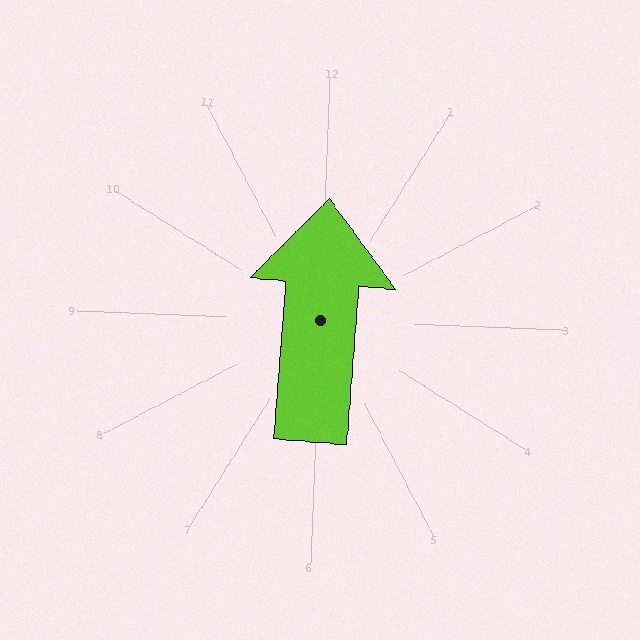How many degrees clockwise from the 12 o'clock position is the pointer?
Approximately 2 degrees.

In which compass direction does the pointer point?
North.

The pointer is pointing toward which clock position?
Roughly 12 o'clock.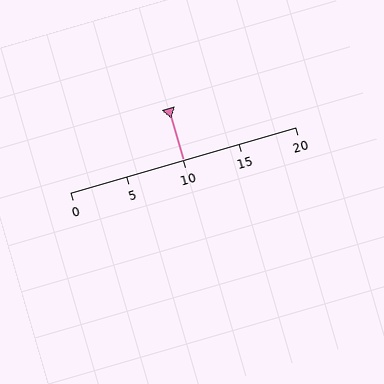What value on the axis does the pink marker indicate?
The marker indicates approximately 10.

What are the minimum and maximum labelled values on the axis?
The axis runs from 0 to 20.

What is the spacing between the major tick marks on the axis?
The major ticks are spaced 5 apart.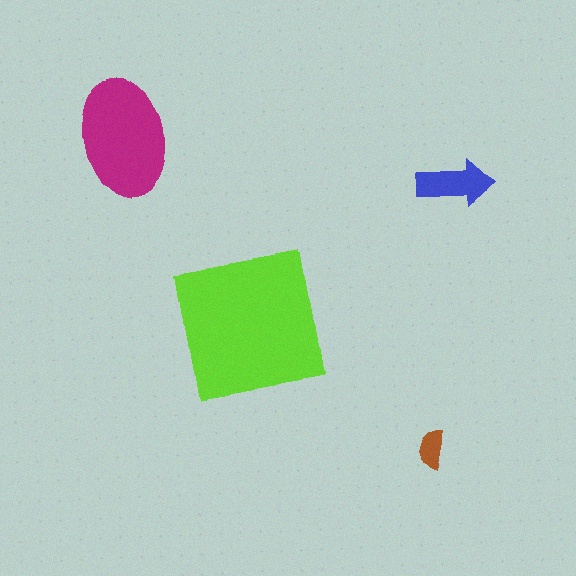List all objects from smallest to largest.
The brown semicircle, the blue arrow, the magenta ellipse, the lime square.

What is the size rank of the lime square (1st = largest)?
1st.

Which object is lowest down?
The brown semicircle is bottommost.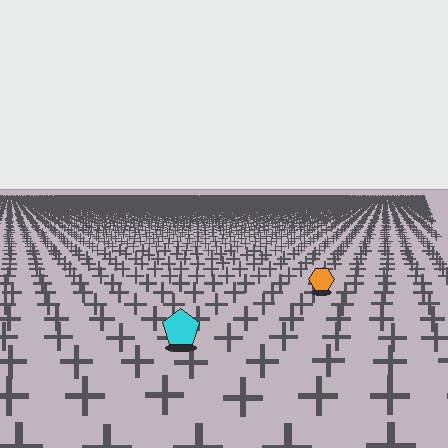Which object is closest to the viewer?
The cyan pentagon is closest. The texture marks near it are larger and more spread out.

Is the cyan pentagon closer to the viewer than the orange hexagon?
Yes. The cyan pentagon is closer — you can tell from the texture gradient: the ground texture is coarser near it.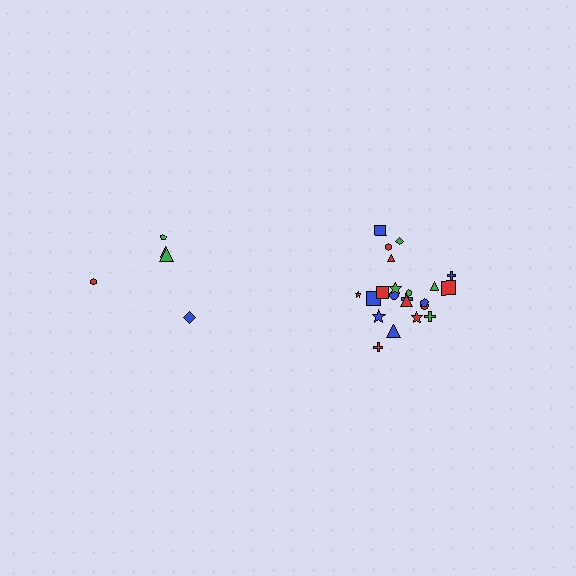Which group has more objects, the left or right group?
The right group.